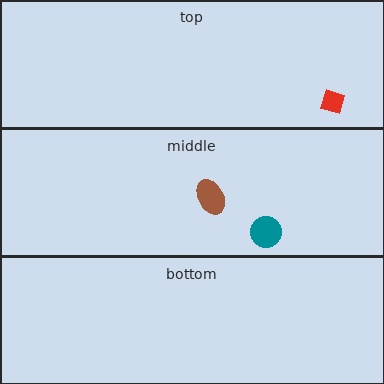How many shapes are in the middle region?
2.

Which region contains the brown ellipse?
The middle region.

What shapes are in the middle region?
The teal circle, the brown ellipse.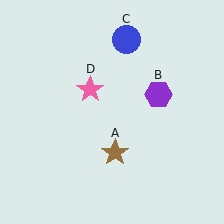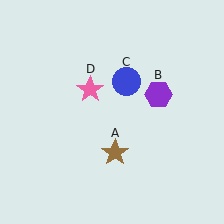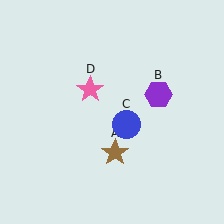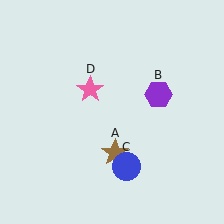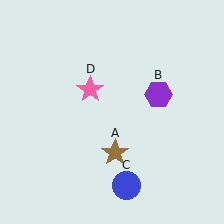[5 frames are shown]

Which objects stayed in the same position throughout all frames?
Brown star (object A) and purple hexagon (object B) and pink star (object D) remained stationary.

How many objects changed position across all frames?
1 object changed position: blue circle (object C).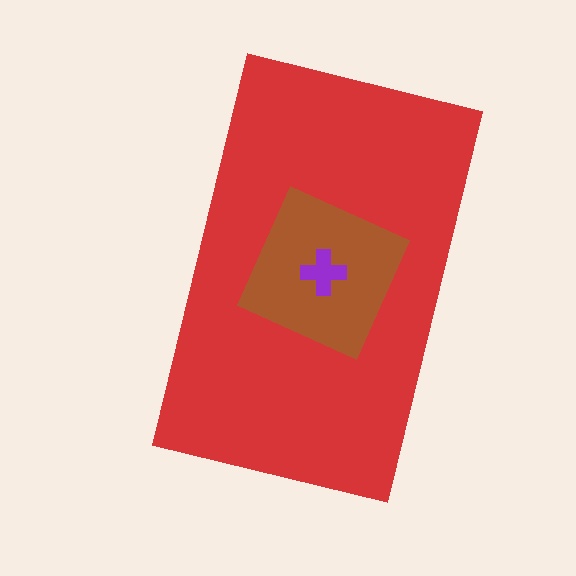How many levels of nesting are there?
3.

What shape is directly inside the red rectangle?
The brown diamond.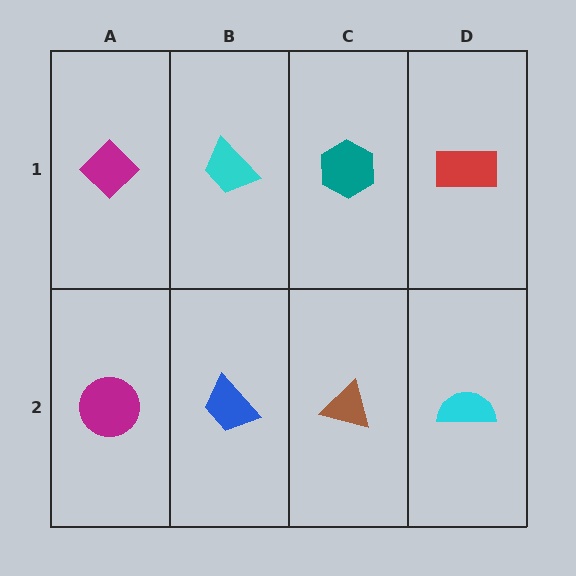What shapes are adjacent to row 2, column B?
A cyan trapezoid (row 1, column B), a magenta circle (row 2, column A), a brown triangle (row 2, column C).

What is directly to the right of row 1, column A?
A cyan trapezoid.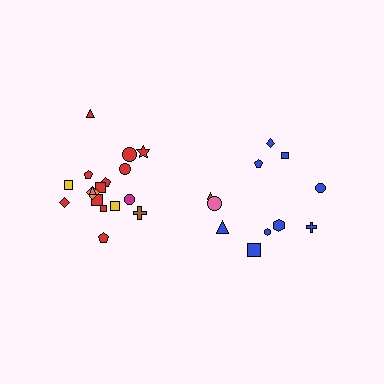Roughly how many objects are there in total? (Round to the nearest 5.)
Roughly 30 objects in total.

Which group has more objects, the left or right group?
The left group.